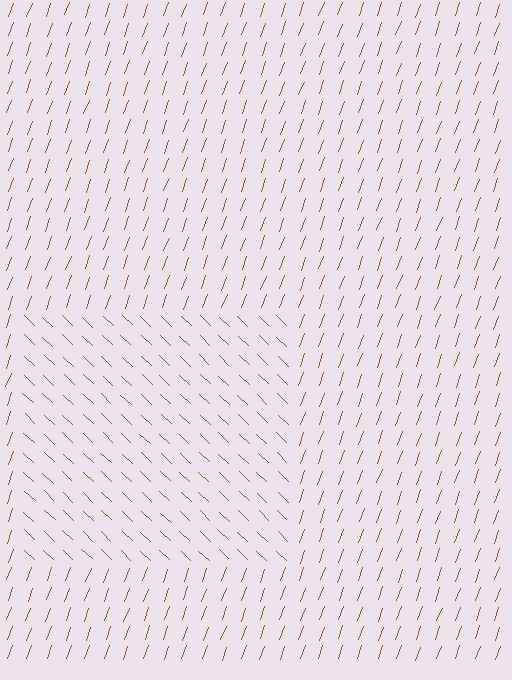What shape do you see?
I see a rectangle.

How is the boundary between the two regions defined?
The boundary is defined purely by a change in line orientation (approximately 66 degrees difference). All lines are the same color and thickness.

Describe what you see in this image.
The image is filled with small brown line segments. A rectangle region in the image has lines oriented differently from the surrounding lines, creating a visible texture boundary.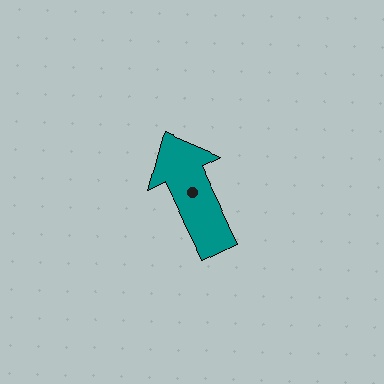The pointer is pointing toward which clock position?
Roughly 11 o'clock.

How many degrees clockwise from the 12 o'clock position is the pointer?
Approximately 334 degrees.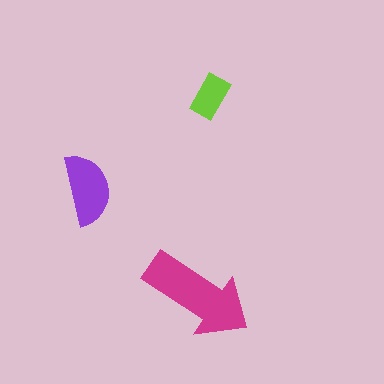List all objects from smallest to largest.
The lime rectangle, the purple semicircle, the magenta arrow.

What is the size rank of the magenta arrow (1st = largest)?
1st.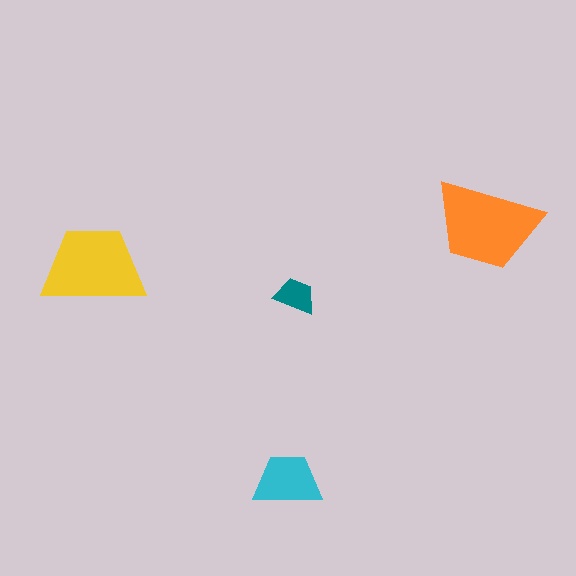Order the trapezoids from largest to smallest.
the orange one, the yellow one, the cyan one, the teal one.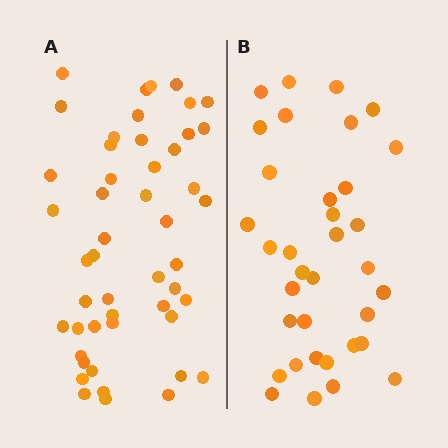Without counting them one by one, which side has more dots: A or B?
Region A (the left region) has more dots.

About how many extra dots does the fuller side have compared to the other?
Region A has approximately 15 more dots than region B.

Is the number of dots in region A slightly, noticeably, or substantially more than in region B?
Region A has noticeably more, but not dramatically so. The ratio is roughly 1.4 to 1.